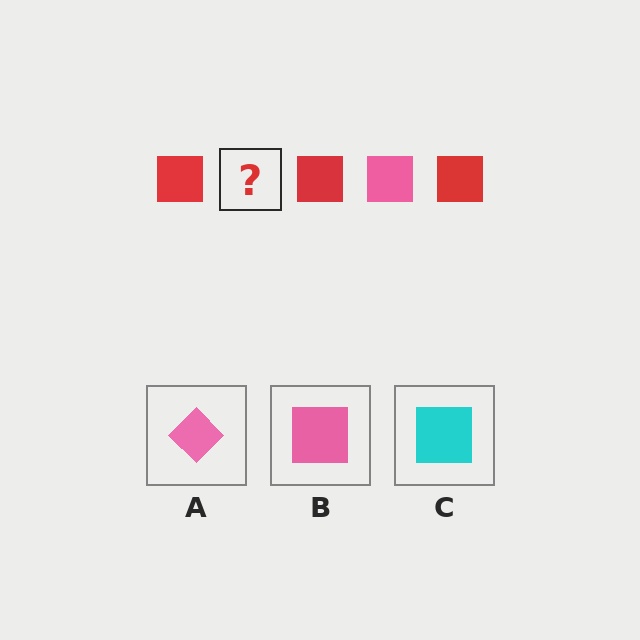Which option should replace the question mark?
Option B.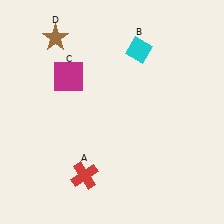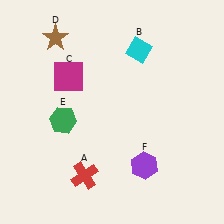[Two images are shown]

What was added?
A green hexagon (E), a purple hexagon (F) were added in Image 2.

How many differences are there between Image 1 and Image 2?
There are 2 differences between the two images.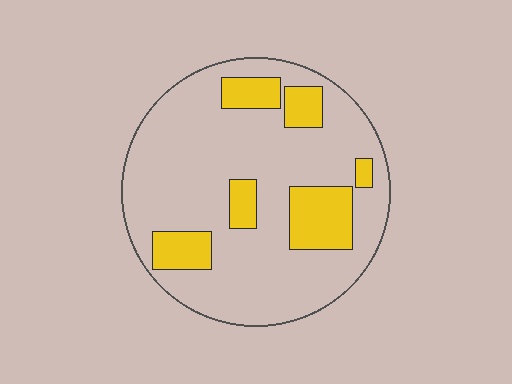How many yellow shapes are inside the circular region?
6.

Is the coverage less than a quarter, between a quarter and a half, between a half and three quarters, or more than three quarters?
Less than a quarter.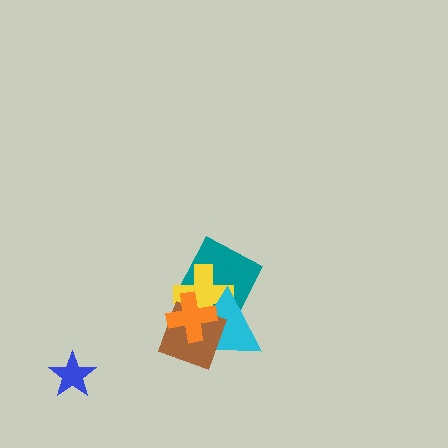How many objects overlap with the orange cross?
4 objects overlap with the orange cross.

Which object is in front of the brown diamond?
The orange cross is in front of the brown diamond.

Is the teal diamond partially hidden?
Yes, it is partially covered by another shape.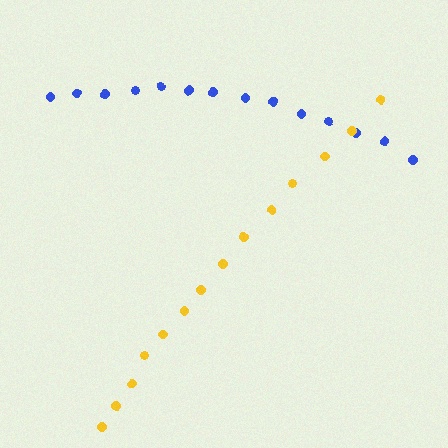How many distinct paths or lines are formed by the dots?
There are 2 distinct paths.